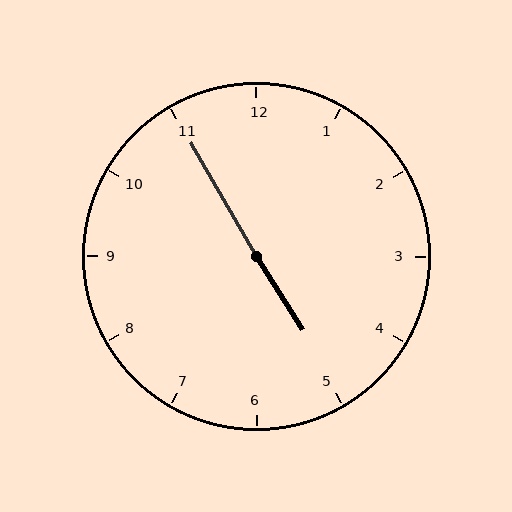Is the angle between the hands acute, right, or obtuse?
It is obtuse.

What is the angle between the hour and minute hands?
Approximately 178 degrees.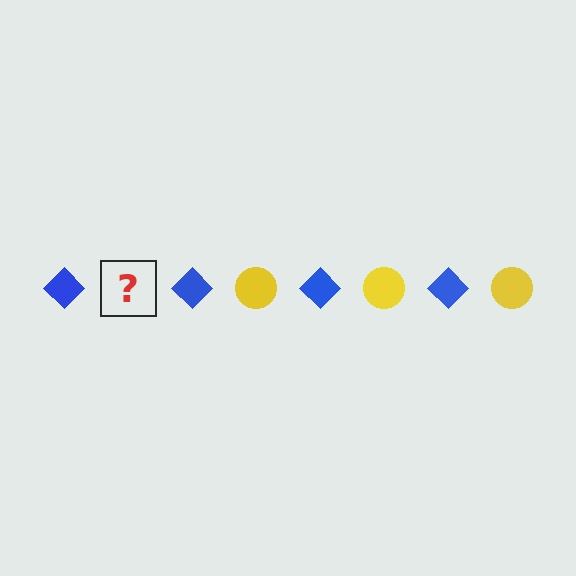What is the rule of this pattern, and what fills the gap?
The rule is that the pattern alternates between blue diamond and yellow circle. The gap should be filled with a yellow circle.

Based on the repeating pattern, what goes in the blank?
The blank should be a yellow circle.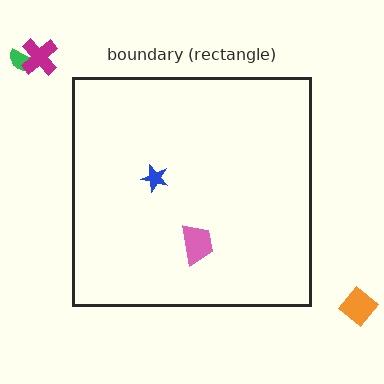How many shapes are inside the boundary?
2 inside, 3 outside.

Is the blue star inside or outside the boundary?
Inside.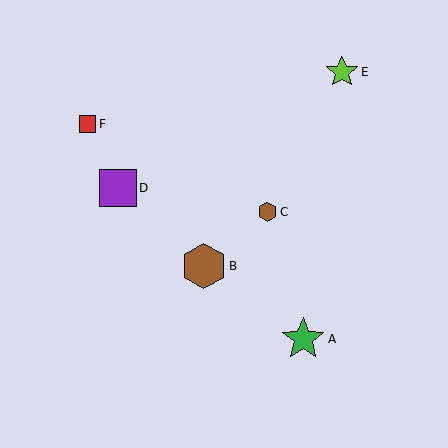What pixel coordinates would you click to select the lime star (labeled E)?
Click at (342, 72) to select the lime star E.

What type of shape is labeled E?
Shape E is a lime star.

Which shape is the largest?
The brown hexagon (labeled B) is the largest.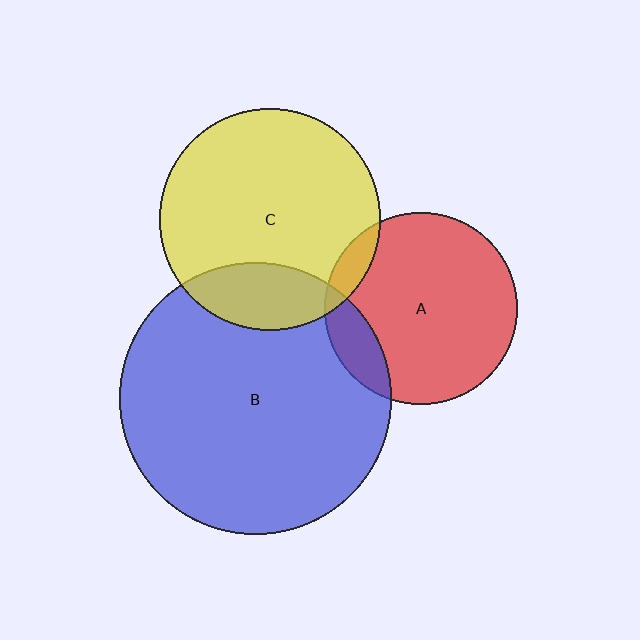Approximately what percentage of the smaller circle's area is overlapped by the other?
Approximately 20%.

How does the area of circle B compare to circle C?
Approximately 1.5 times.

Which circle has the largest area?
Circle B (blue).